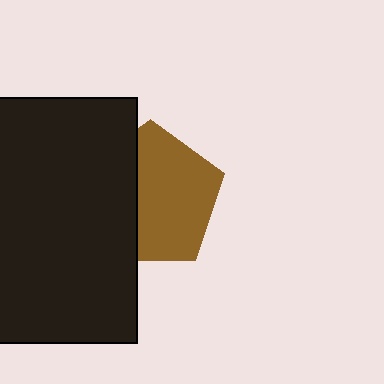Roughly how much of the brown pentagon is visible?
About half of it is visible (roughly 62%).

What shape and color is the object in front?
The object in front is a black rectangle.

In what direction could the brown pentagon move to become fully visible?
The brown pentagon could move right. That would shift it out from behind the black rectangle entirely.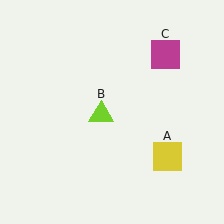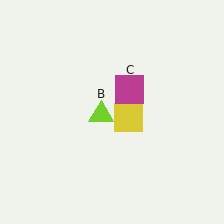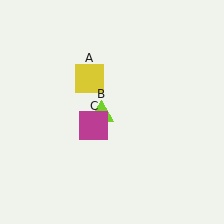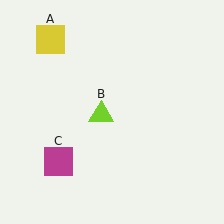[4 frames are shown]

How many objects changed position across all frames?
2 objects changed position: yellow square (object A), magenta square (object C).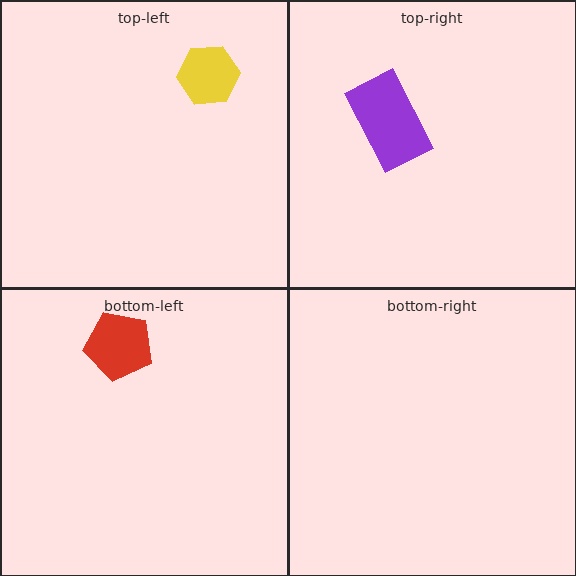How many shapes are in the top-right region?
1.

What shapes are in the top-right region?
The purple rectangle.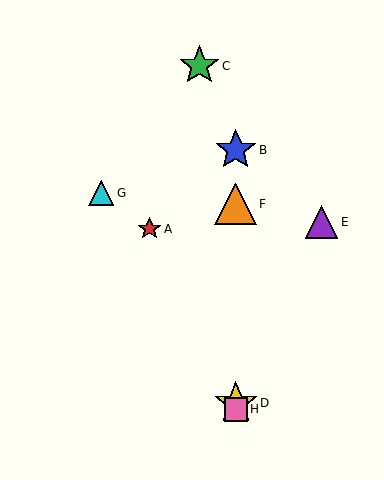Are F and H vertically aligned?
Yes, both are at x≈236.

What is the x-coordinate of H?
Object H is at x≈236.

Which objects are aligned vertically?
Objects B, D, F, H are aligned vertically.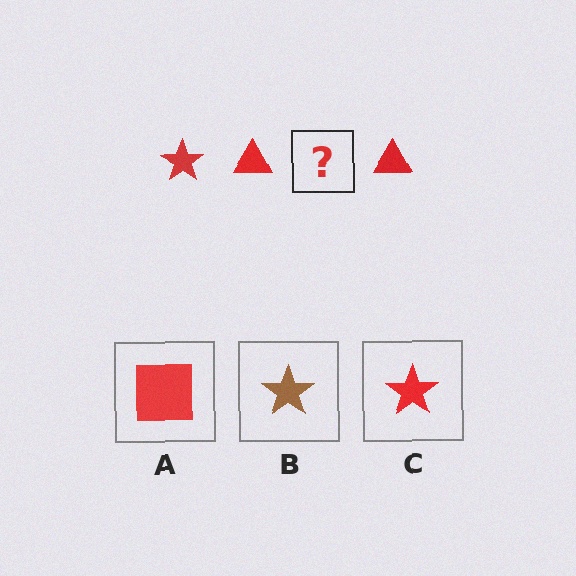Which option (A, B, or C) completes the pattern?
C.